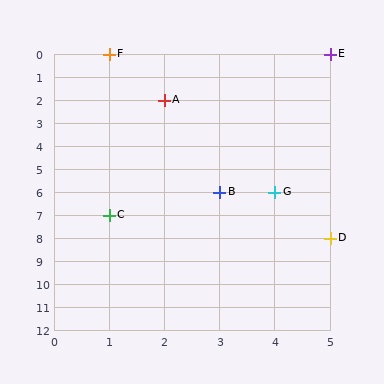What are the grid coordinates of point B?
Point B is at grid coordinates (3, 6).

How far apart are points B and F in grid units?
Points B and F are 2 columns and 6 rows apart (about 6.3 grid units diagonally).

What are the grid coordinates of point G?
Point G is at grid coordinates (4, 6).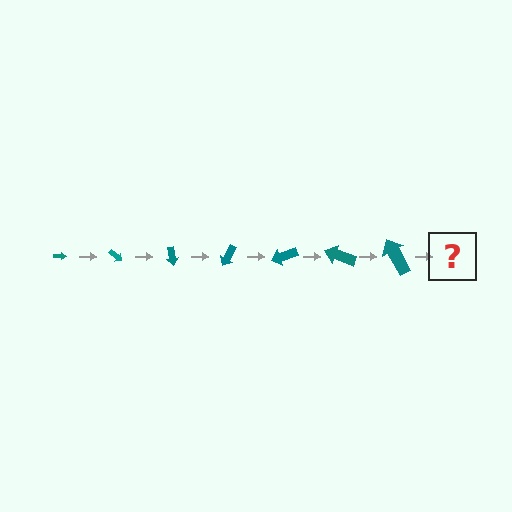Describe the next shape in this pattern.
It should be an arrow, larger than the previous one and rotated 280 degrees from the start.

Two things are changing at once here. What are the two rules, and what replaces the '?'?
The two rules are that the arrow grows larger each step and it rotates 40 degrees each step. The '?' should be an arrow, larger than the previous one and rotated 280 degrees from the start.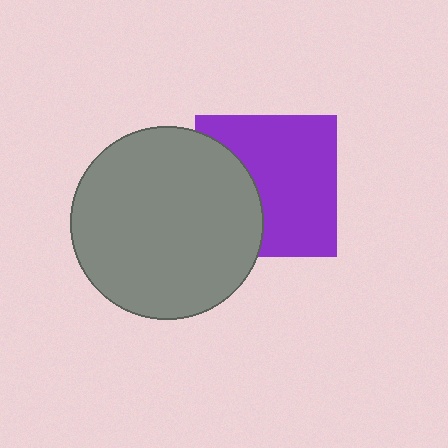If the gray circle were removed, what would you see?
You would see the complete purple square.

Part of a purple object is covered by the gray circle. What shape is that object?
It is a square.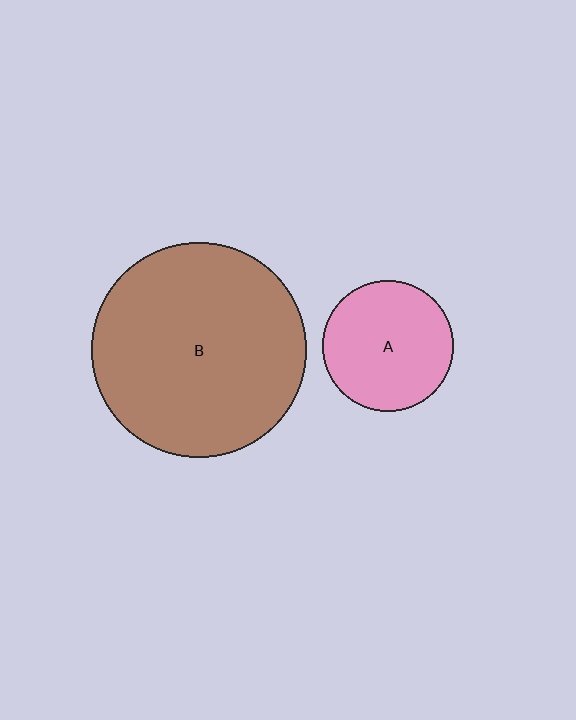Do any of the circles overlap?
No, none of the circles overlap.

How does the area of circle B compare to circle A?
Approximately 2.7 times.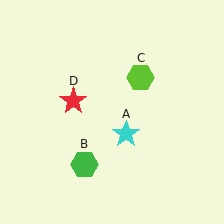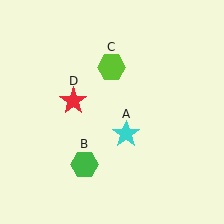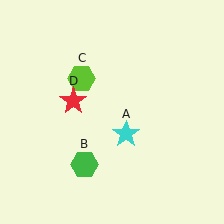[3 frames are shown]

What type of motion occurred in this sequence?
The lime hexagon (object C) rotated counterclockwise around the center of the scene.